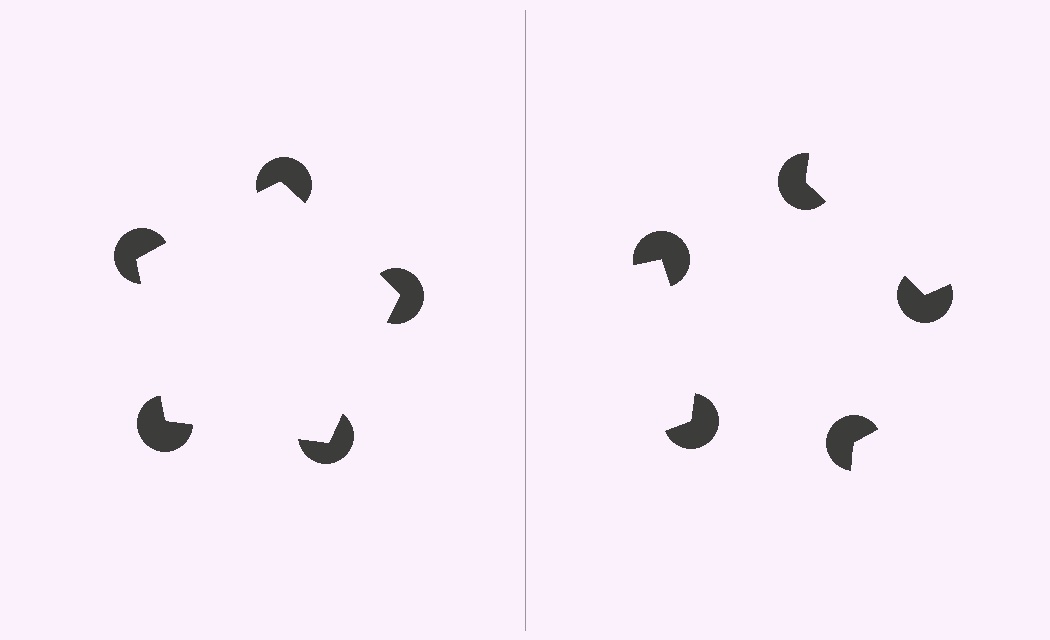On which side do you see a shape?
An illusory pentagon appears on the left side. On the right side the wedge cuts are rotated, so no coherent shape forms.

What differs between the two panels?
The pac-man discs are positioned identically on both sides; only the wedge orientations differ. On the left they align to a pentagon; on the right they are misaligned.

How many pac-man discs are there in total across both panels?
10 — 5 on each side.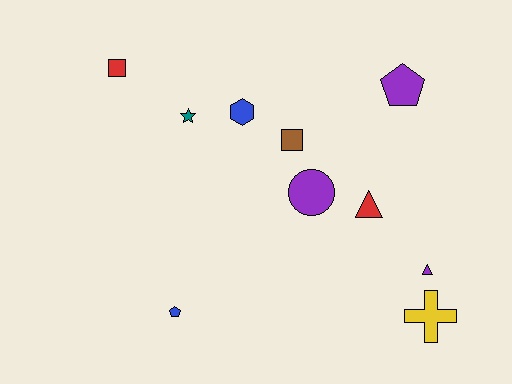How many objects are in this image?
There are 10 objects.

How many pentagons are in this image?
There are 2 pentagons.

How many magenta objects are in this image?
There are no magenta objects.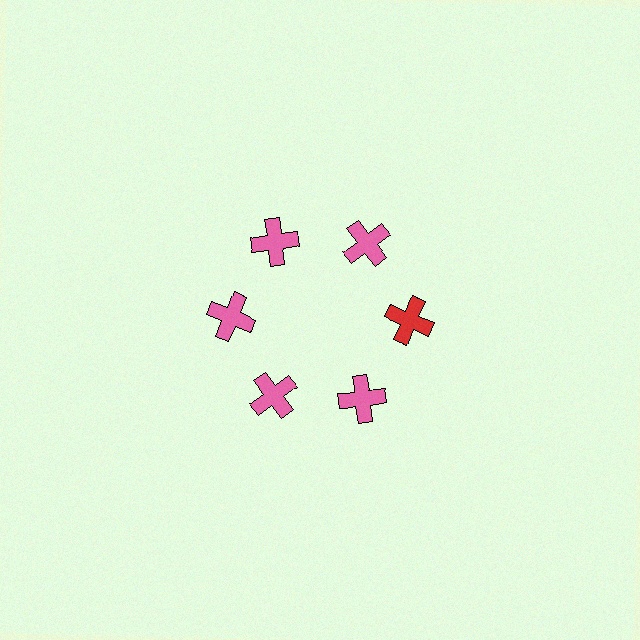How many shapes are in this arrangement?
There are 6 shapes arranged in a ring pattern.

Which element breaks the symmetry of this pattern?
The red cross at roughly the 3 o'clock position breaks the symmetry. All other shapes are pink crosses.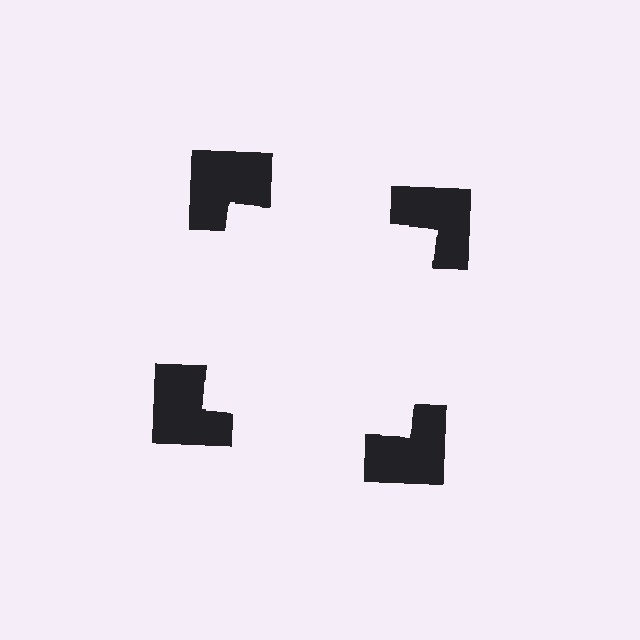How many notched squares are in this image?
There are 4 — one at each vertex of the illusory square.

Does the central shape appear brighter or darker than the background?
It typically appears slightly brighter than the background, even though no actual brightness change is drawn.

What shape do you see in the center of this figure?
An illusory square — its edges are inferred from the aligned wedge cuts in the notched squares, not physically drawn.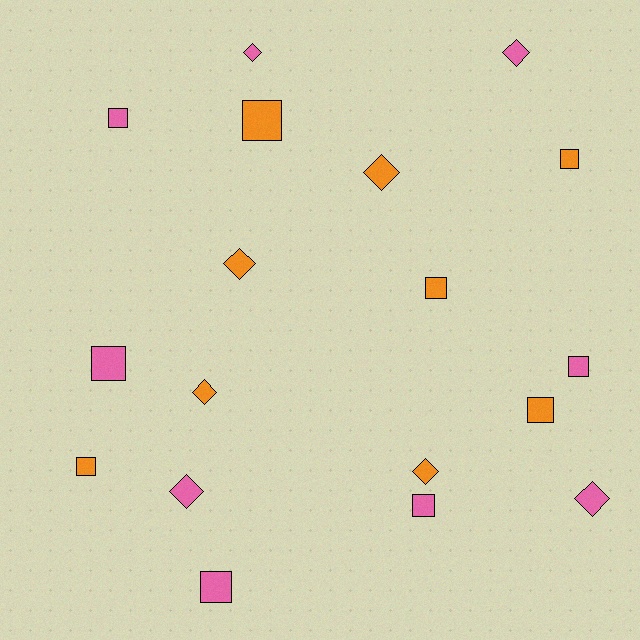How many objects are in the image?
There are 18 objects.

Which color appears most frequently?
Orange, with 9 objects.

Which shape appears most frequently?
Square, with 10 objects.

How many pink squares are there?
There are 5 pink squares.